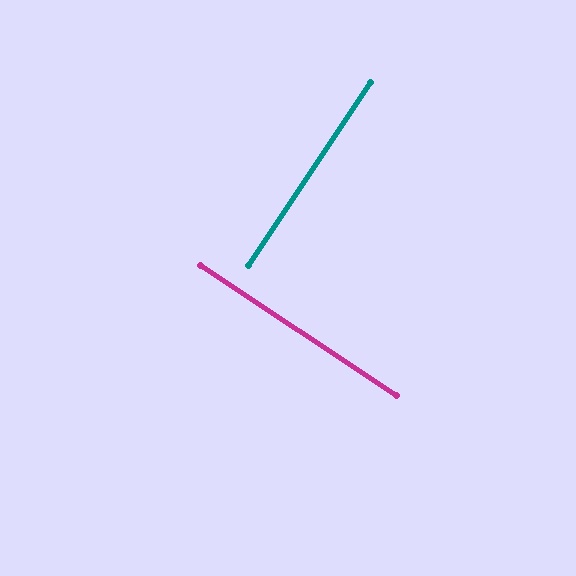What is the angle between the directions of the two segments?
Approximately 90 degrees.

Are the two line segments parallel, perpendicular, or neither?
Perpendicular — they meet at approximately 90°.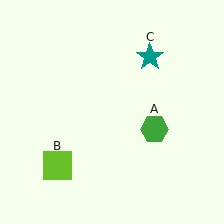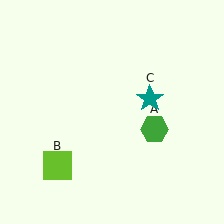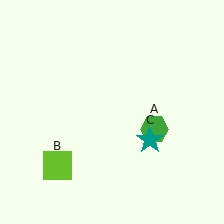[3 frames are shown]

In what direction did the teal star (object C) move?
The teal star (object C) moved down.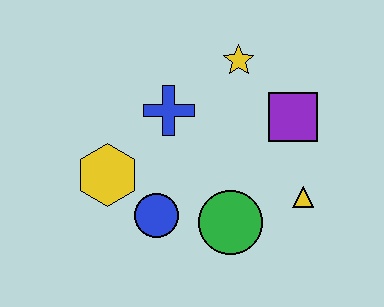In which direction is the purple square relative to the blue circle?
The purple square is to the right of the blue circle.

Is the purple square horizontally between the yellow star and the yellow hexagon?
No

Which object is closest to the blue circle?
The yellow hexagon is closest to the blue circle.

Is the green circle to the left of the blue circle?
No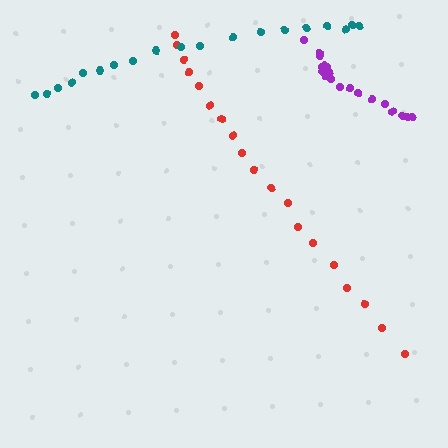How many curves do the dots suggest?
There are 3 distinct paths.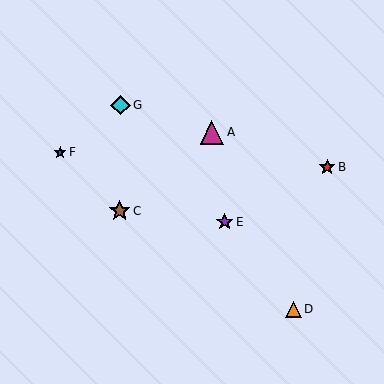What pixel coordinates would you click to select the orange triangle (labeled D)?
Click at (293, 309) to select the orange triangle D.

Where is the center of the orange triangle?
The center of the orange triangle is at (293, 309).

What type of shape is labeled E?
Shape E is a purple star.